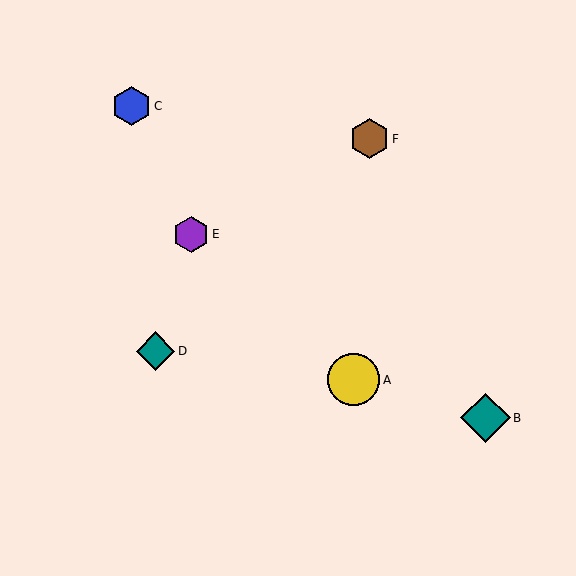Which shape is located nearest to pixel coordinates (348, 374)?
The yellow circle (labeled A) at (353, 380) is nearest to that location.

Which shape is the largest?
The yellow circle (labeled A) is the largest.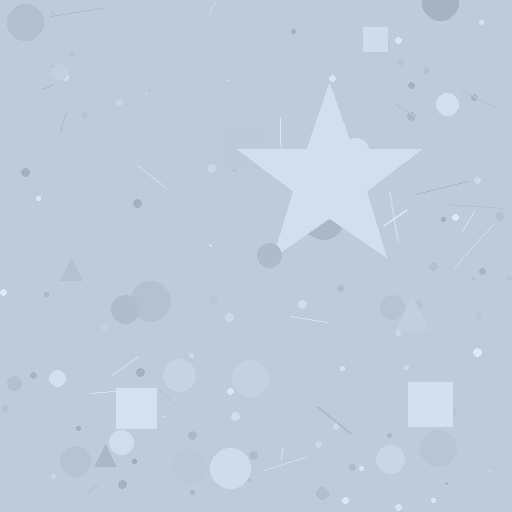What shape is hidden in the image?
A star is hidden in the image.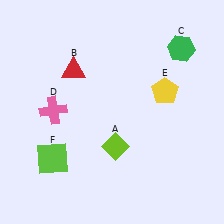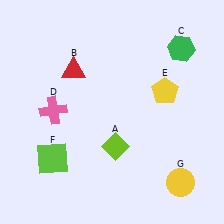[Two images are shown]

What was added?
A yellow circle (G) was added in Image 2.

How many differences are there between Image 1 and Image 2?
There is 1 difference between the two images.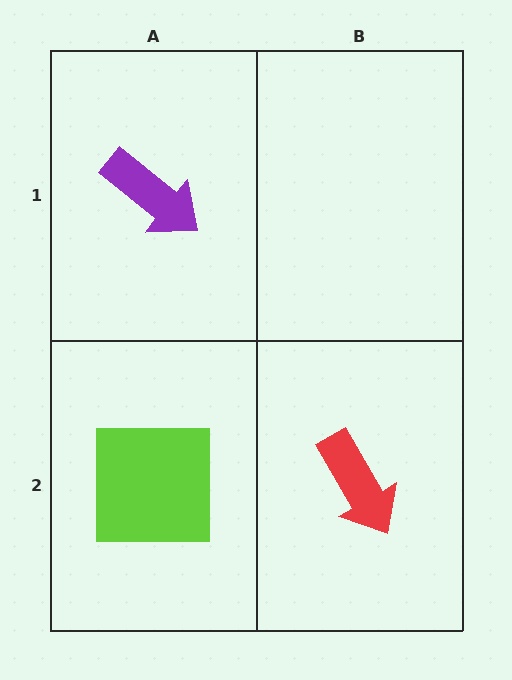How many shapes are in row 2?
2 shapes.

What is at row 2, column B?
A red arrow.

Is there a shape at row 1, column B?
No, that cell is empty.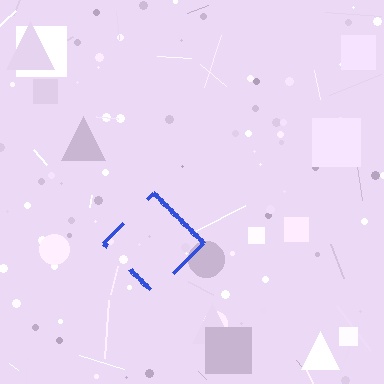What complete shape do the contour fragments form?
The contour fragments form a diamond.